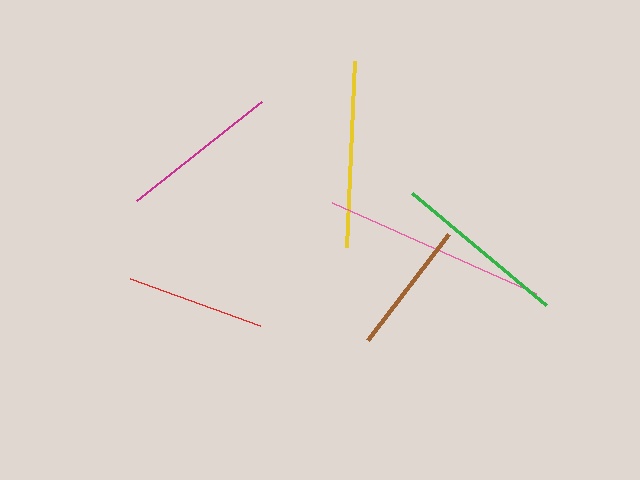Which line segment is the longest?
The pink line is the longest at approximately 223 pixels.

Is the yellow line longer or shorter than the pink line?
The pink line is longer than the yellow line.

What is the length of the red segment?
The red segment is approximately 138 pixels long.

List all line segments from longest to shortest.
From longest to shortest: pink, yellow, green, magenta, red, brown.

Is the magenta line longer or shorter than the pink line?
The pink line is longer than the magenta line.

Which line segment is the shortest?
The brown line is the shortest at approximately 133 pixels.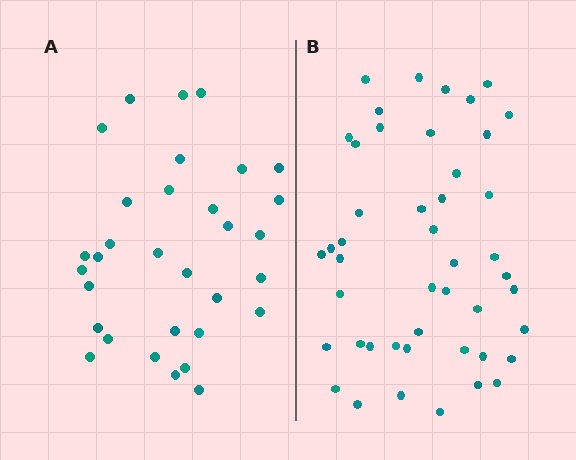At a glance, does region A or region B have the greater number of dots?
Region B (the right region) has more dots.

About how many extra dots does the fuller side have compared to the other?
Region B has approximately 15 more dots than region A.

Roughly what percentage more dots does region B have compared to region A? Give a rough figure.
About 45% more.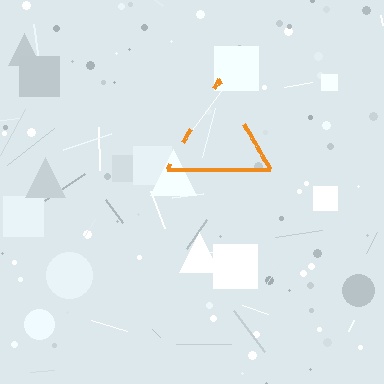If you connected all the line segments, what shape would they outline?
They would outline a triangle.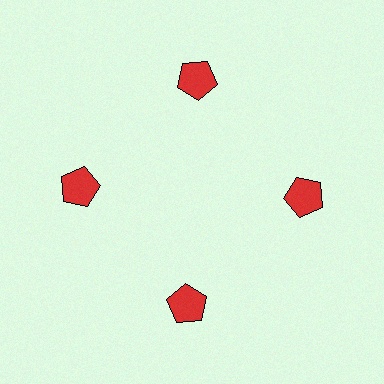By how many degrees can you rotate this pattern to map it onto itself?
The pattern maps onto itself every 90 degrees of rotation.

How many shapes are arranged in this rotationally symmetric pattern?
There are 4 shapes, arranged in 4 groups of 1.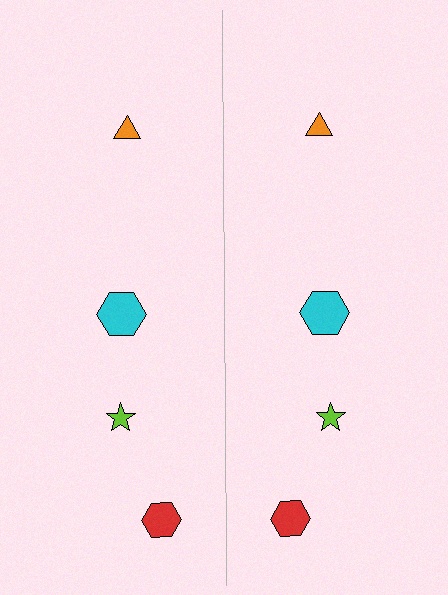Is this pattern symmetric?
Yes, this pattern has bilateral (reflection) symmetry.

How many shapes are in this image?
There are 8 shapes in this image.